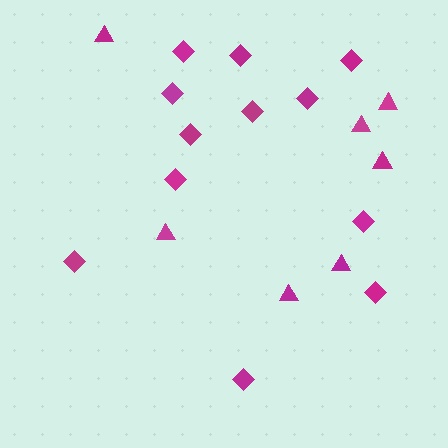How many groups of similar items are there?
There are 2 groups: one group of triangles (7) and one group of diamonds (12).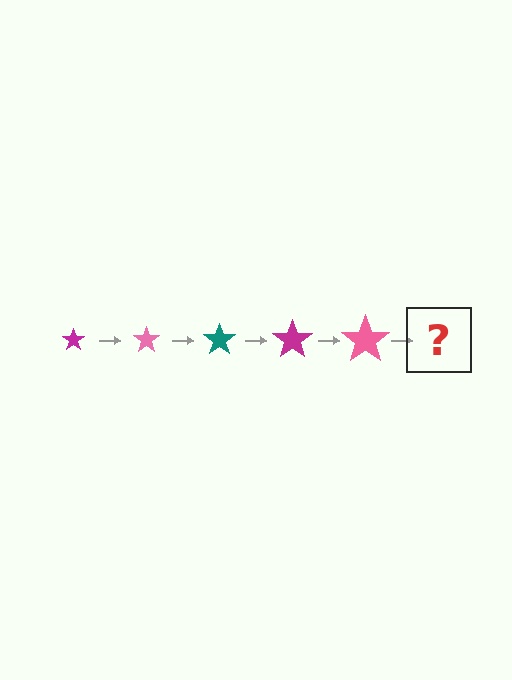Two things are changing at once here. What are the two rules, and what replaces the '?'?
The two rules are that the star grows larger each step and the color cycles through magenta, pink, and teal. The '?' should be a teal star, larger than the previous one.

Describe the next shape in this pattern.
It should be a teal star, larger than the previous one.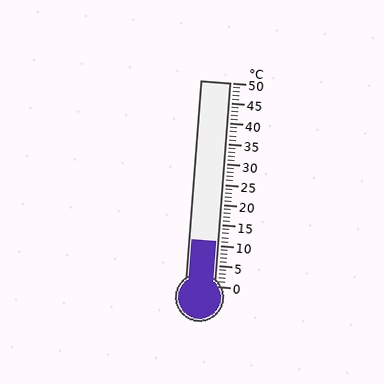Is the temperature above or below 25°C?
The temperature is below 25°C.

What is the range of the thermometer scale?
The thermometer scale ranges from 0°C to 50°C.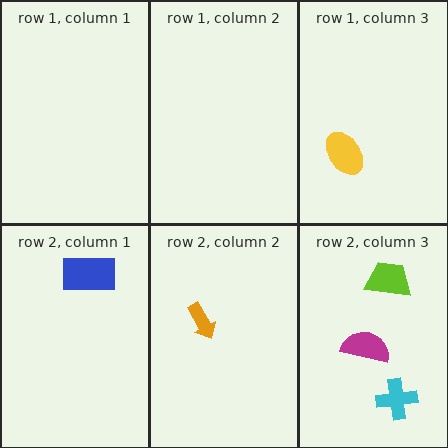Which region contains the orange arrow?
The row 2, column 2 region.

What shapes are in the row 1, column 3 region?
The yellow ellipse.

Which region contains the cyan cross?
The row 2, column 3 region.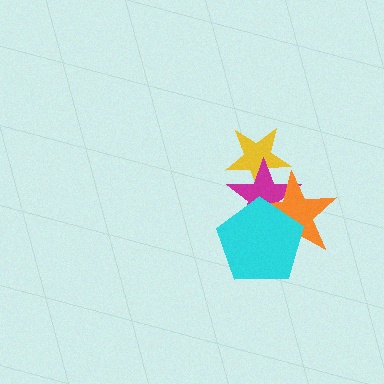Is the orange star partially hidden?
Yes, it is partially covered by another shape.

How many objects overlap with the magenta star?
3 objects overlap with the magenta star.